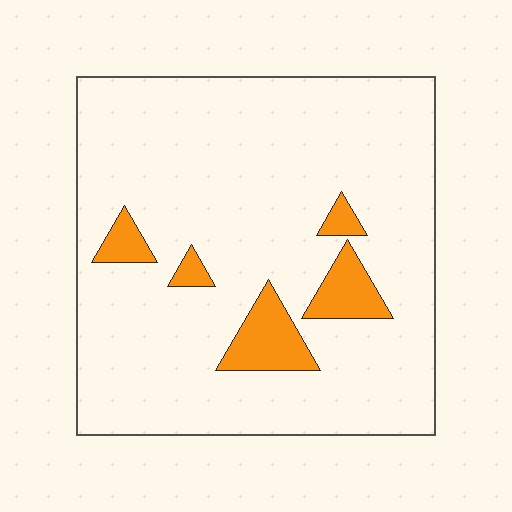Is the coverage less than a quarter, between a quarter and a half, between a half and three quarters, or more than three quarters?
Less than a quarter.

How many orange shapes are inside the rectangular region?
5.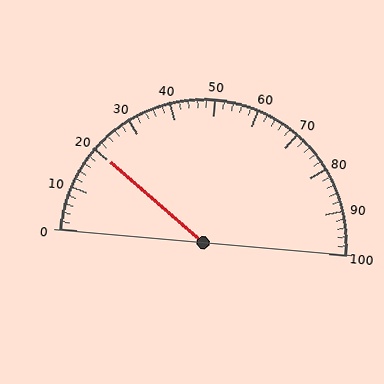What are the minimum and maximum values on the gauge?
The gauge ranges from 0 to 100.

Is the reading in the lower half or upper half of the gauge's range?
The reading is in the lower half of the range (0 to 100).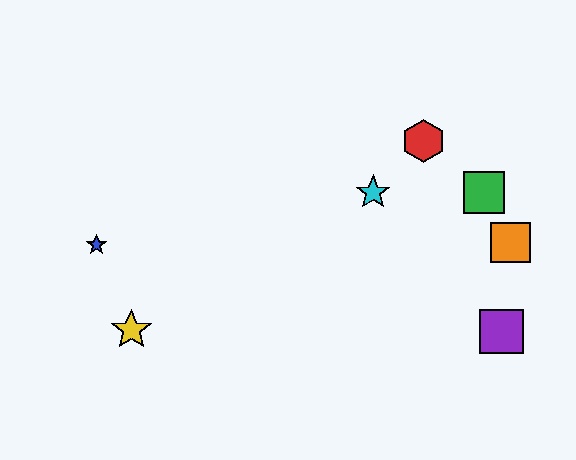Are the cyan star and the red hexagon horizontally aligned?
No, the cyan star is at y≈193 and the red hexagon is at y≈141.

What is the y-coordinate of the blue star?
The blue star is at y≈245.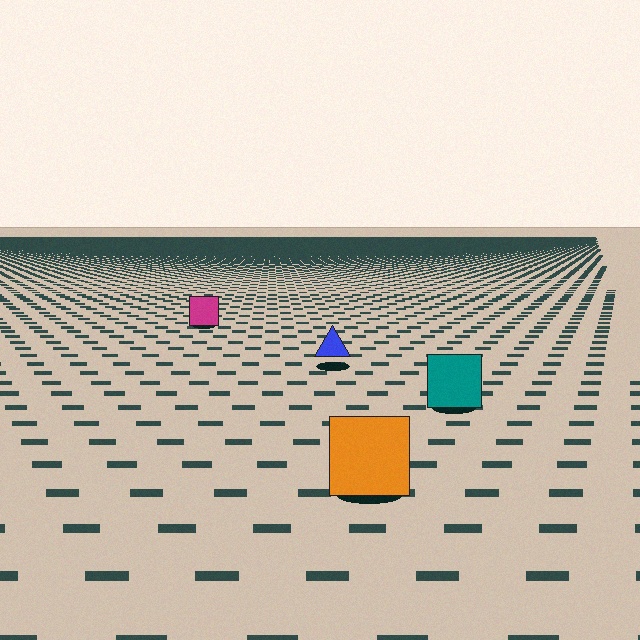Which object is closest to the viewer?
The orange square is closest. The texture marks near it are larger and more spread out.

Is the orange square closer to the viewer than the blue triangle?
Yes. The orange square is closer — you can tell from the texture gradient: the ground texture is coarser near it.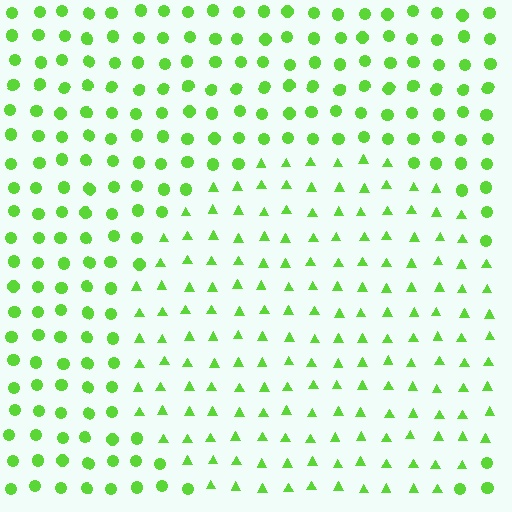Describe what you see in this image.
The image is filled with small lime elements arranged in a uniform grid. A circle-shaped region contains triangles, while the surrounding area contains circles. The boundary is defined purely by the change in element shape.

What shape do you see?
I see a circle.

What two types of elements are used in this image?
The image uses triangles inside the circle region and circles outside it.